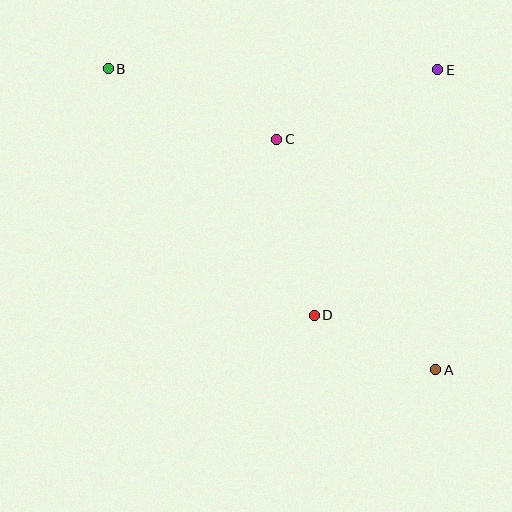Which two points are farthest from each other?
Points A and B are farthest from each other.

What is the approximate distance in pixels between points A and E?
The distance between A and E is approximately 300 pixels.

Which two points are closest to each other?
Points A and D are closest to each other.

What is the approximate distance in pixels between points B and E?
The distance between B and E is approximately 330 pixels.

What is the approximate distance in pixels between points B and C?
The distance between B and C is approximately 183 pixels.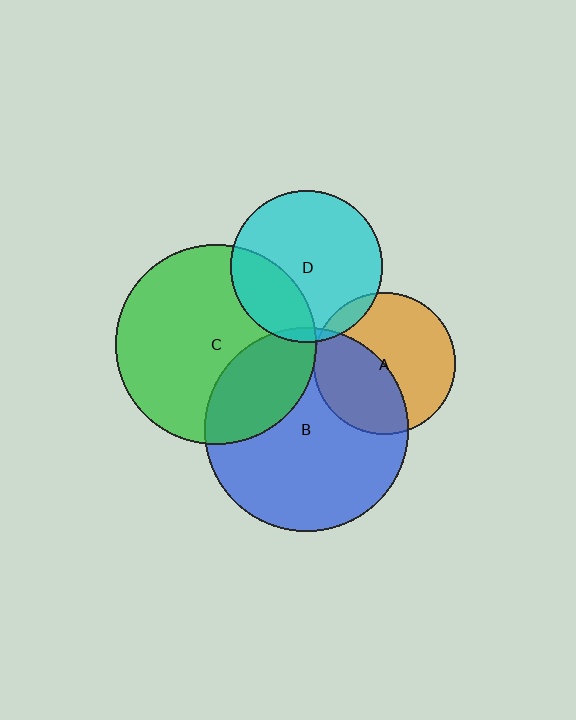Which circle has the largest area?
Circle B (blue).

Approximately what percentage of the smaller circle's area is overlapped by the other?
Approximately 30%.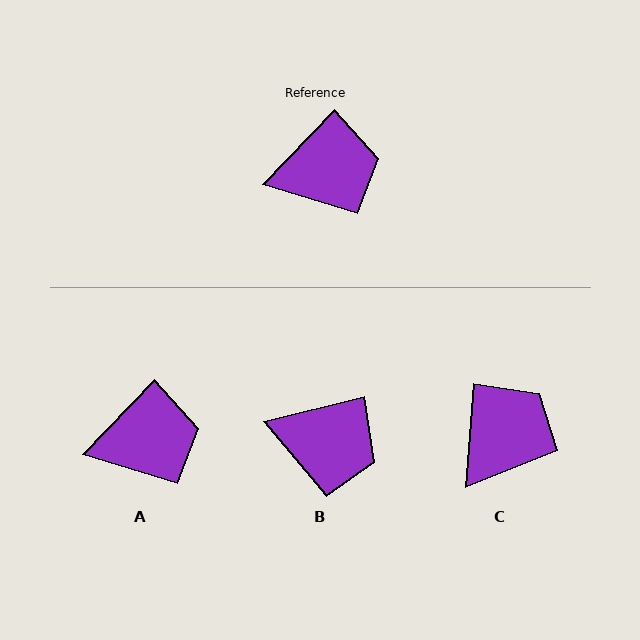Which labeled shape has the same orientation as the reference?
A.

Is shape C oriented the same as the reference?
No, it is off by about 39 degrees.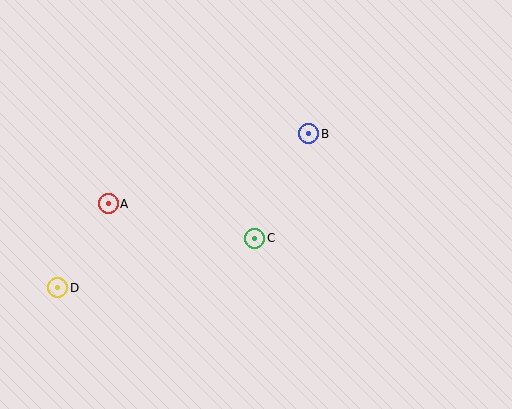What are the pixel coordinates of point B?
Point B is at (309, 134).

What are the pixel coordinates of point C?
Point C is at (255, 238).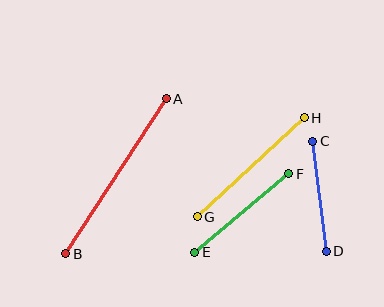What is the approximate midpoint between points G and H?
The midpoint is at approximately (251, 167) pixels.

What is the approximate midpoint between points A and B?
The midpoint is at approximately (116, 176) pixels.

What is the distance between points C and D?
The distance is approximately 111 pixels.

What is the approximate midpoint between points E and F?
The midpoint is at approximately (242, 213) pixels.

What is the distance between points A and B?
The distance is approximately 184 pixels.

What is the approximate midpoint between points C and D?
The midpoint is at approximately (319, 196) pixels.